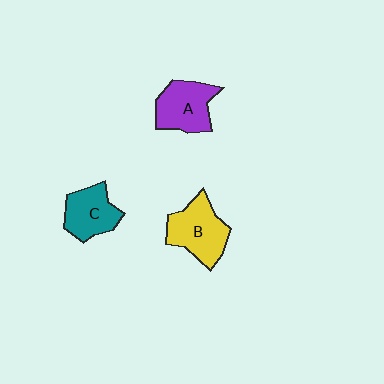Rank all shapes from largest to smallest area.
From largest to smallest: B (yellow), A (purple), C (teal).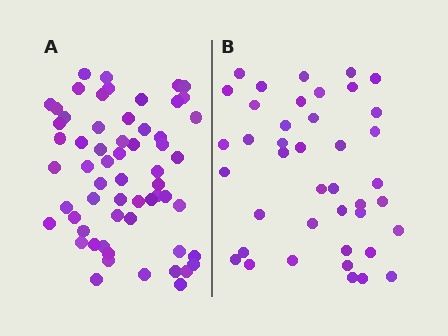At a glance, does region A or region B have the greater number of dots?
Region A (the left region) has more dots.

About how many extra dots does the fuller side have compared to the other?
Region A has approximately 20 more dots than region B.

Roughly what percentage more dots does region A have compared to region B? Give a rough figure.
About 45% more.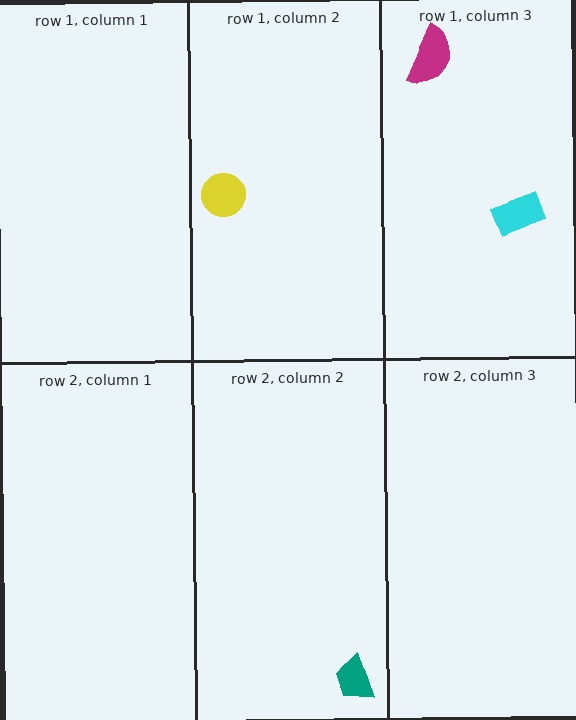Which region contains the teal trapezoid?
The row 2, column 2 region.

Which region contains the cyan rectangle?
The row 1, column 3 region.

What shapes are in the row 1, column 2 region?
The yellow circle.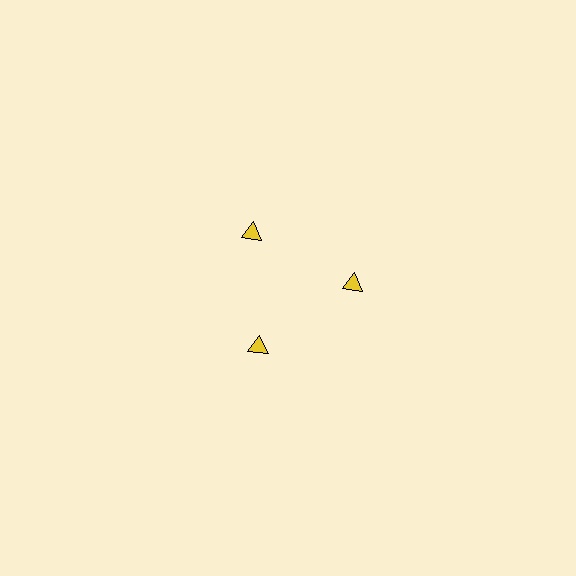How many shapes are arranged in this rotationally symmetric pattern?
There are 3 shapes, arranged in 3 groups of 1.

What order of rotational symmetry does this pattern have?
This pattern has 3-fold rotational symmetry.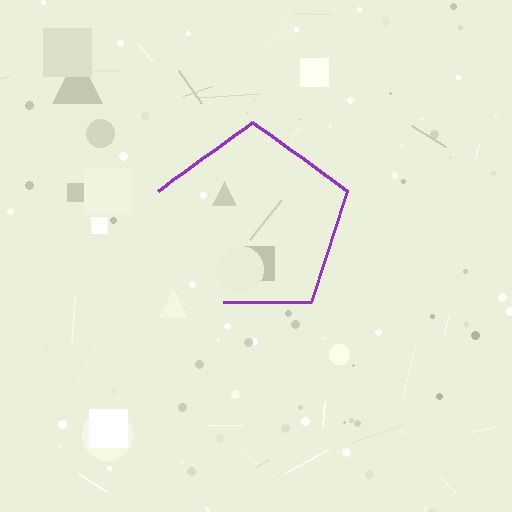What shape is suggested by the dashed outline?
The dashed outline suggests a pentagon.